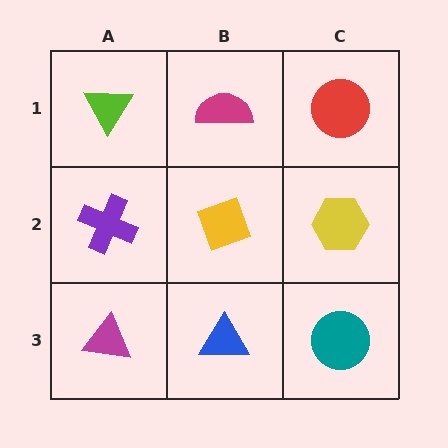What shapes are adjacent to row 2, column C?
A red circle (row 1, column C), a teal circle (row 3, column C), a yellow diamond (row 2, column B).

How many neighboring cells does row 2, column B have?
4.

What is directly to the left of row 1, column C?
A magenta semicircle.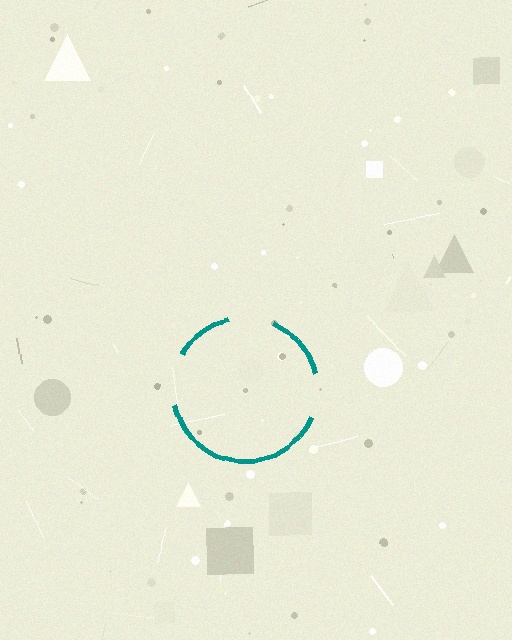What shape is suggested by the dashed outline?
The dashed outline suggests a circle.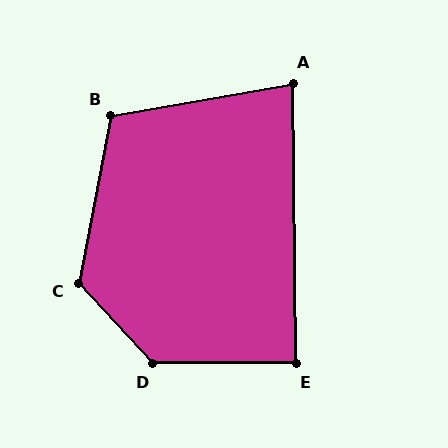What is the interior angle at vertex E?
Approximately 90 degrees (approximately right).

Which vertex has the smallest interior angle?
A, at approximately 81 degrees.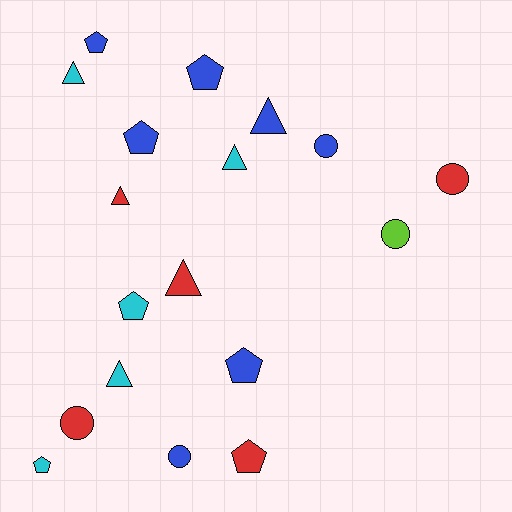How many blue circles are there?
There are 2 blue circles.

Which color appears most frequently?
Blue, with 7 objects.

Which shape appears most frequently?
Pentagon, with 7 objects.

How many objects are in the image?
There are 18 objects.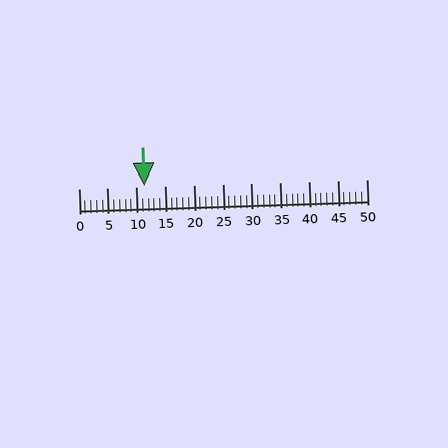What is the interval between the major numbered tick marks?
The major tick marks are spaced 5 units apart.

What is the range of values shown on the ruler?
The ruler shows values from 0 to 50.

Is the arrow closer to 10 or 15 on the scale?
The arrow is closer to 10.